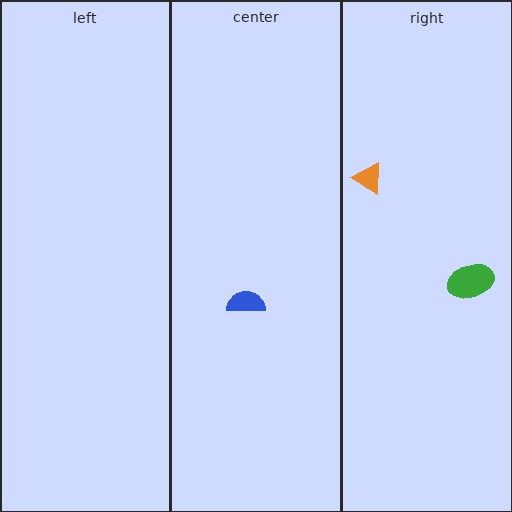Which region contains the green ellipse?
The right region.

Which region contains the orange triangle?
The right region.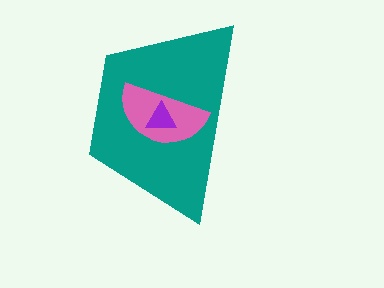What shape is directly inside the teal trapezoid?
The pink semicircle.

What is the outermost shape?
The teal trapezoid.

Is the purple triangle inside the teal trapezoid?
Yes.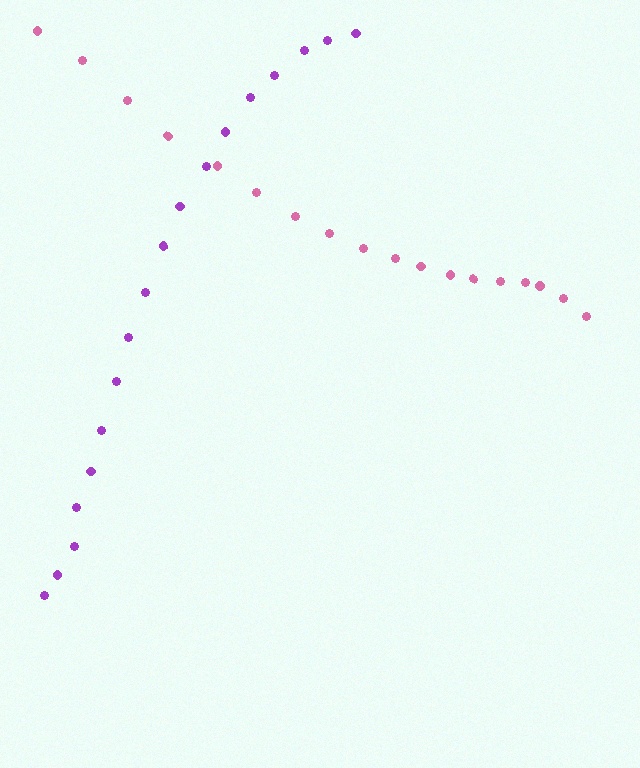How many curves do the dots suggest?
There are 2 distinct paths.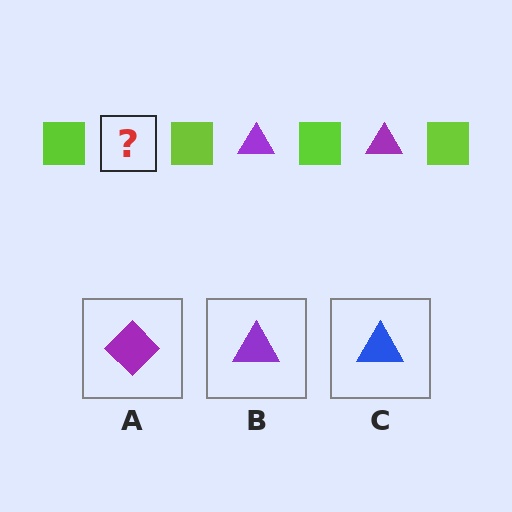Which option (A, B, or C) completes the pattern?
B.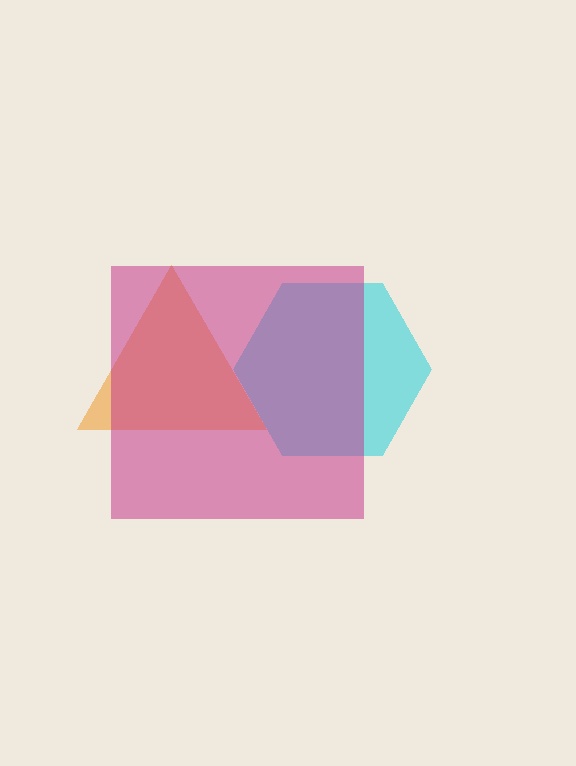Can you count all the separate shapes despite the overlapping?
Yes, there are 3 separate shapes.